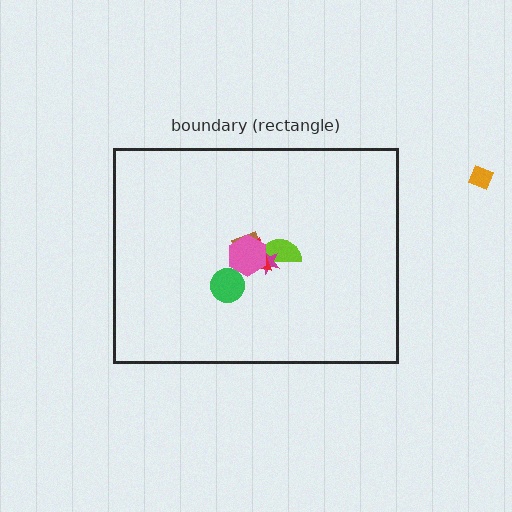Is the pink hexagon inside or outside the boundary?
Inside.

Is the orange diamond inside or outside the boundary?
Outside.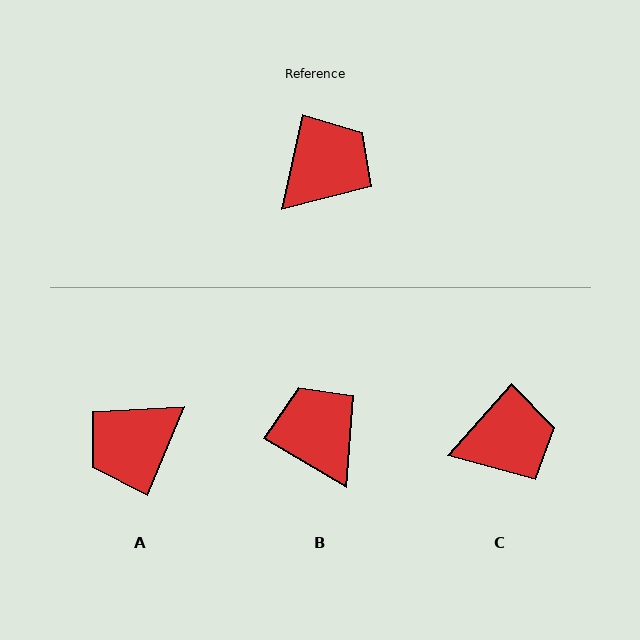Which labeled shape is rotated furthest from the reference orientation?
A, about 170 degrees away.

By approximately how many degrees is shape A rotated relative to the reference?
Approximately 170 degrees counter-clockwise.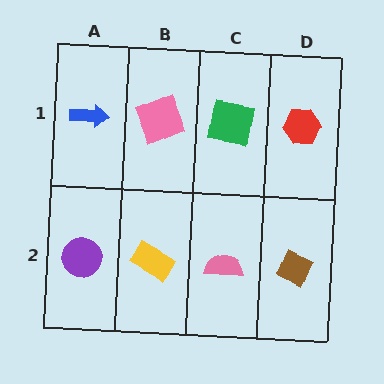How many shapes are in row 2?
4 shapes.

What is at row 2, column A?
A purple circle.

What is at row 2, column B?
A yellow rectangle.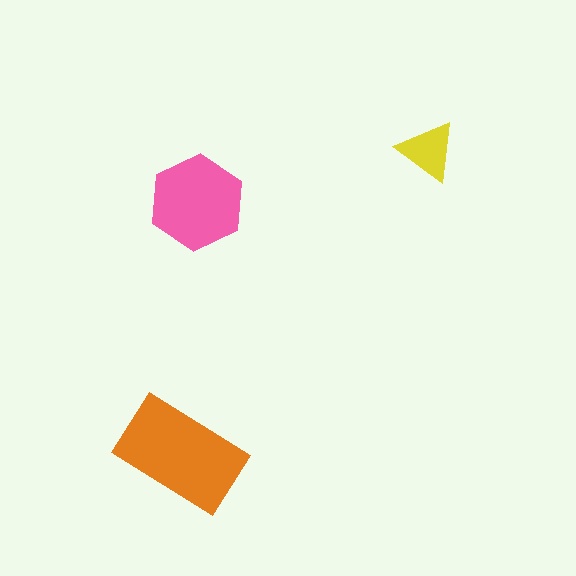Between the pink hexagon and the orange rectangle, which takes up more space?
The orange rectangle.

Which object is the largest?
The orange rectangle.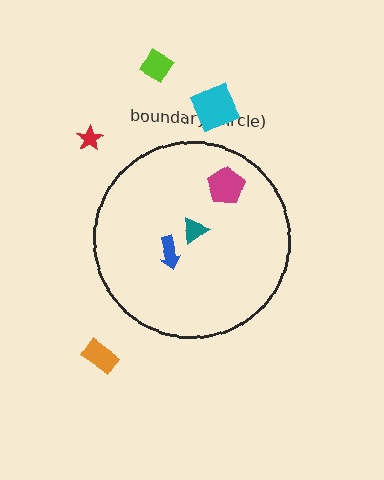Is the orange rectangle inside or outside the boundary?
Outside.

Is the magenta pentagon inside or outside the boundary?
Inside.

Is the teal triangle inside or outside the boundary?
Inside.